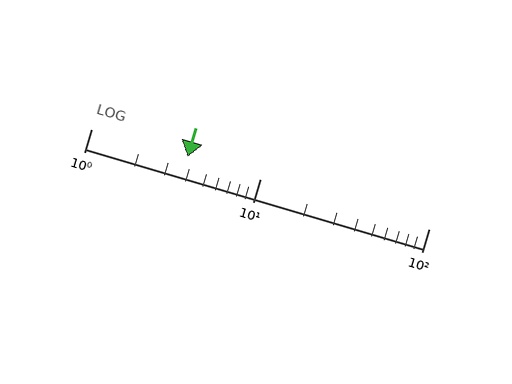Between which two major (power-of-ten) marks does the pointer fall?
The pointer is between 1 and 10.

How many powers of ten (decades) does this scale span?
The scale spans 2 decades, from 1 to 100.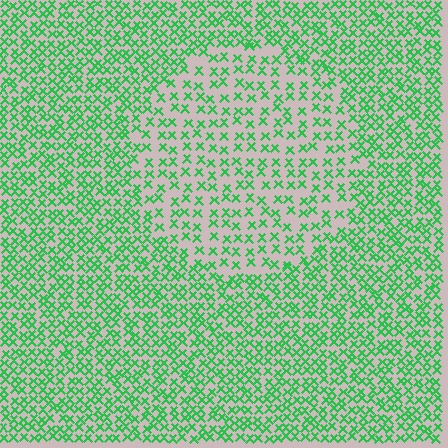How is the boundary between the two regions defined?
The boundary is defined by a change in element density (approximately 1.9x ratio). All elements are the same color, size, and shape.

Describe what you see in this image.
The image contains small green elements arranged at two different densities. A circle-shaped region is visible where the elements are less densely packed than the surrounding area.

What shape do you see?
I see a circle.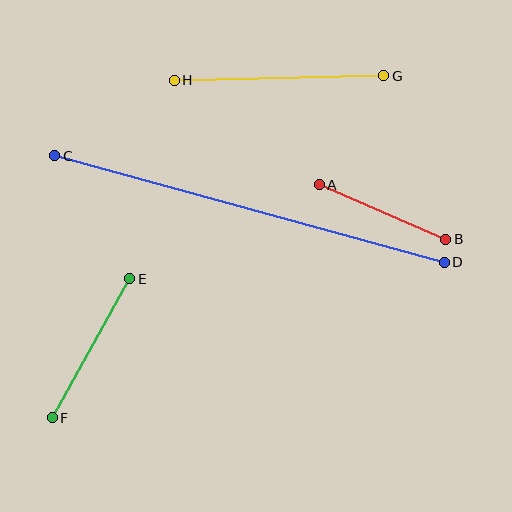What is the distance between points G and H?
The distance is approximately 209 pixels.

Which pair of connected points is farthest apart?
Points C and D are farthest apart.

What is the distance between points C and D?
The distance is approximately 404 pixels.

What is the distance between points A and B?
The distance is approximately 138 pixels.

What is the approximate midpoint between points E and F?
The midpoint is at approximately (91, 348) pixels.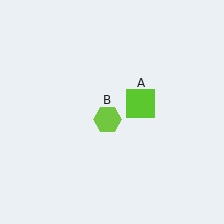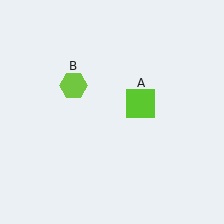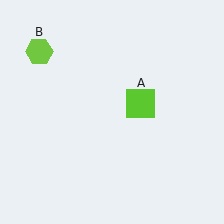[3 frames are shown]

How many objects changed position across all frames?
1 object changed position: lime hexagon (object B).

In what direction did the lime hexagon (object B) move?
The lime hexagon (object B) moved up and to the left.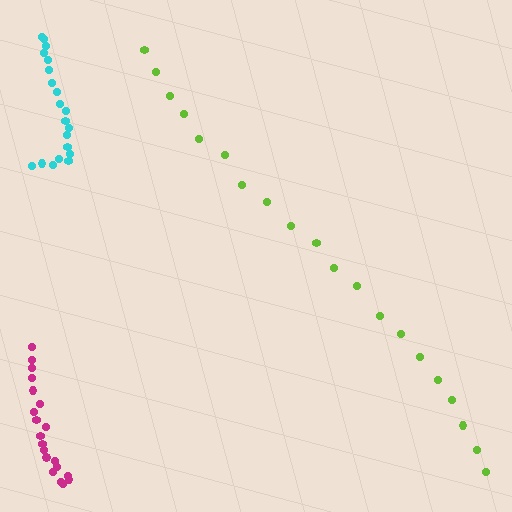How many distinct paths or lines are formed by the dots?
There are 3 distinct paths.